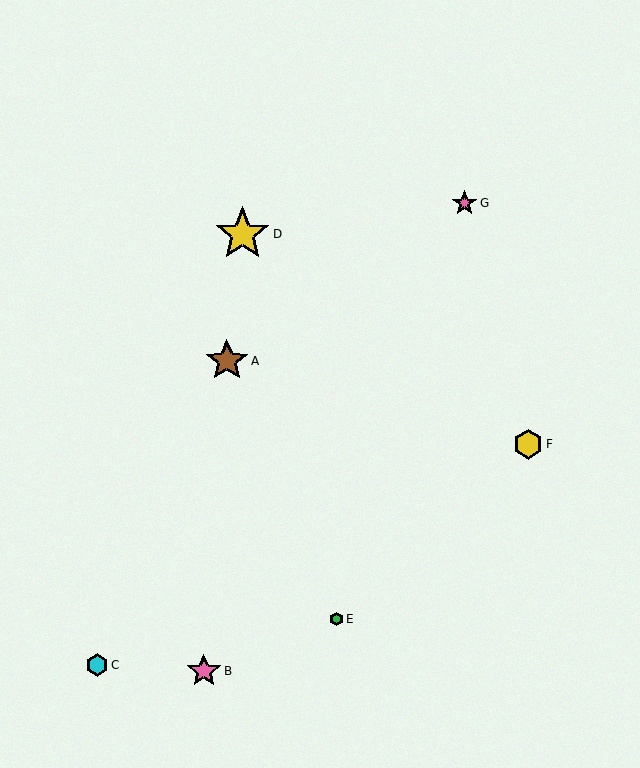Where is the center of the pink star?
The center of the pink star is at (465, 203).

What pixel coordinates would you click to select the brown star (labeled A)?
Click at (227, 361) to select the brown star A.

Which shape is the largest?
The yellow star (labeled D) is the largest.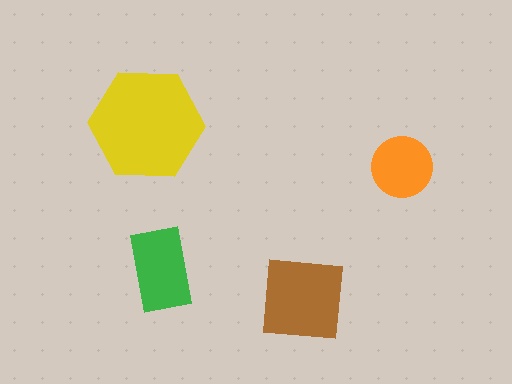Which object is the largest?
The yellow hexagon.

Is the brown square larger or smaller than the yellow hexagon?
Smaller.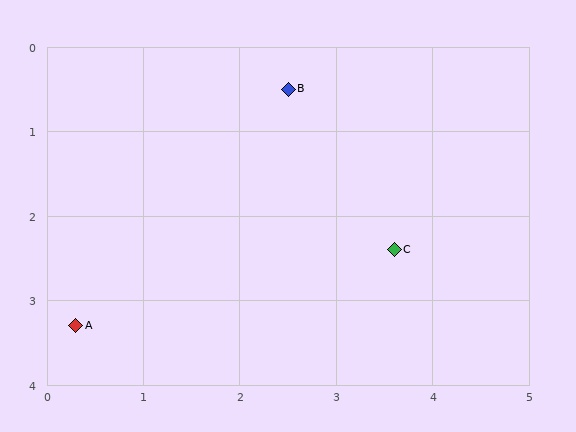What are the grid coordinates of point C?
Point C is at approximately (3.6, 2.4).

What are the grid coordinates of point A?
Point A is at approximately (0.3, 3.3).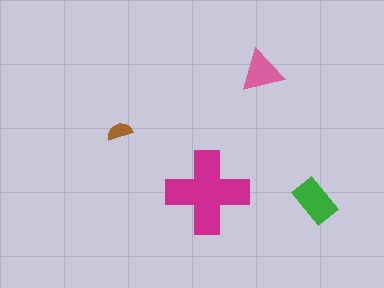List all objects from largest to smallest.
The magenta cross, the green rectangle, the pink triangle, the brown semicircle.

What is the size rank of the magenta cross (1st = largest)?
1st.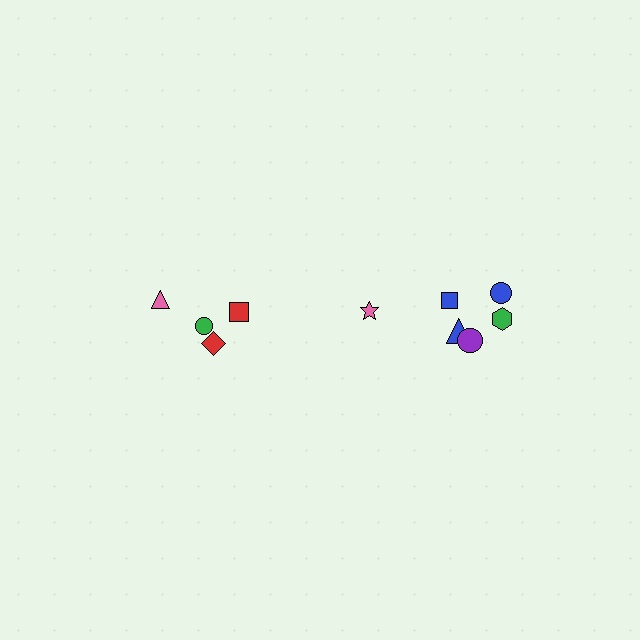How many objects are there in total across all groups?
There are 10 objects.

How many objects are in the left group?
There are 4 objects.